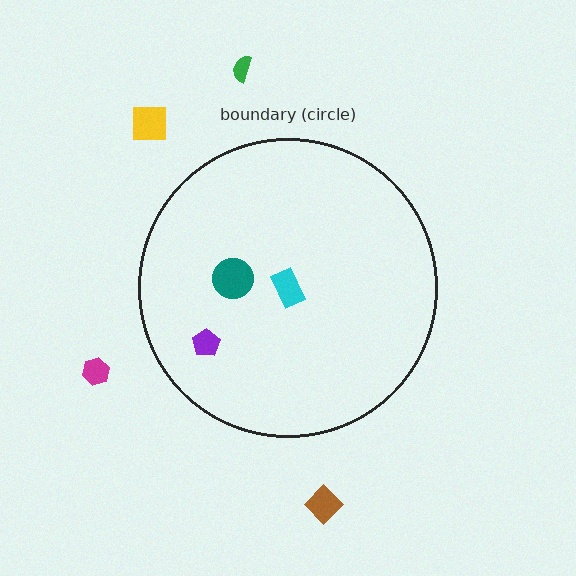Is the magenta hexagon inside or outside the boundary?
Outside.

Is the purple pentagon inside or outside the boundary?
Inside.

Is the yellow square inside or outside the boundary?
Outside.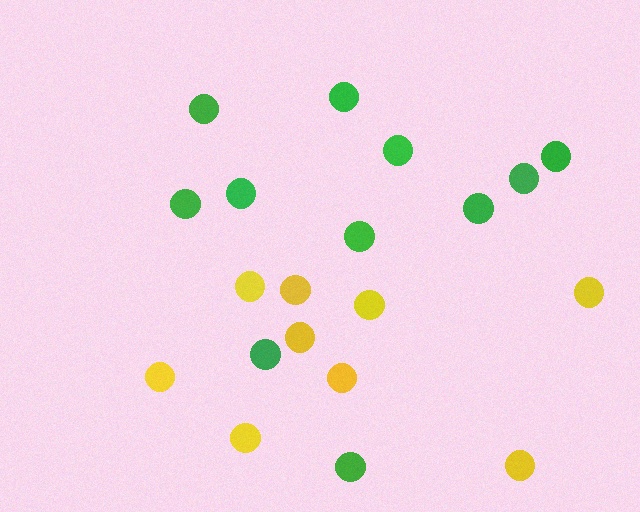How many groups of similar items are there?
There are 2 groups: one group of yellow circles (9) and one group of green circles (11).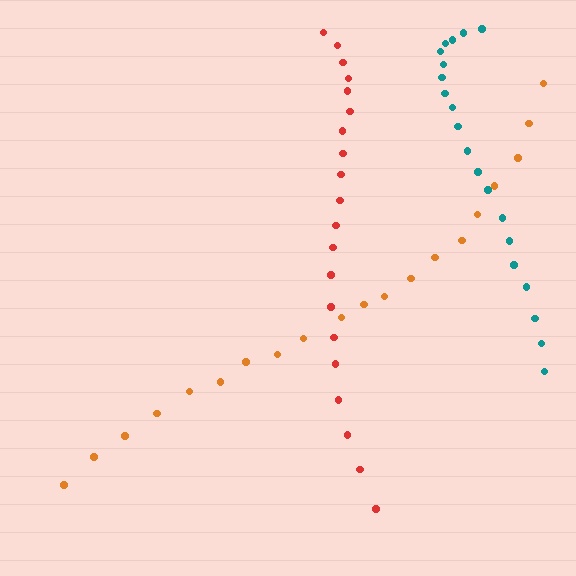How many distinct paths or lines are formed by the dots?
There are 3 distinct paths.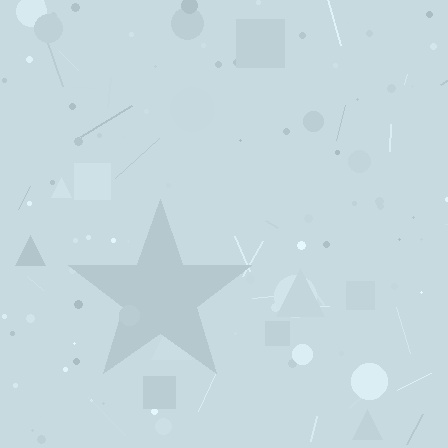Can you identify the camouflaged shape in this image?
The camouflaged shape is a star.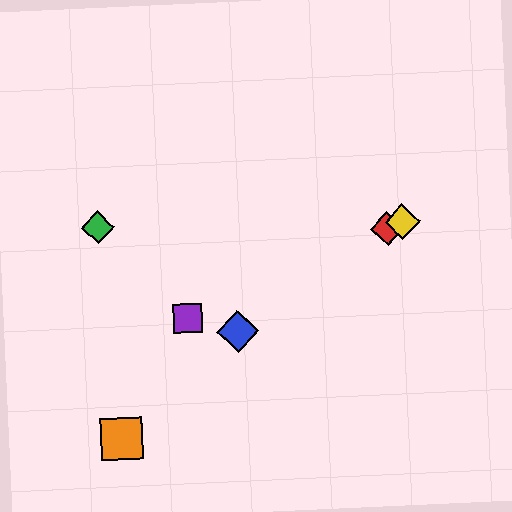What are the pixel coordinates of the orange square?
The orange square is at (122, 439).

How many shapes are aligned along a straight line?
3 shapes (the red diamond, the yellow diamond, the purple square) are aligned along a straight line.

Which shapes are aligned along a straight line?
The red diamond, the yellow diamond, the purple square are aligned along a straight line.